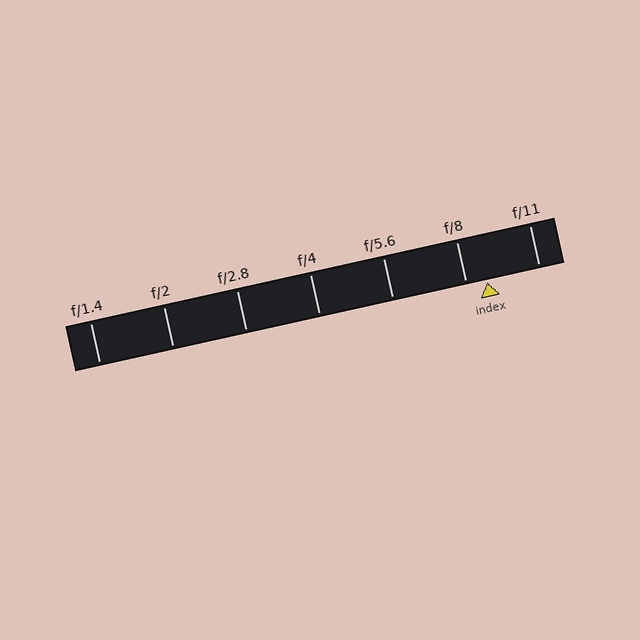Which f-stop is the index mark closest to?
The index mark is closest to f/8.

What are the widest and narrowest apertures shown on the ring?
The widest aperture shown is f/1.4 and the narrowest is f/11.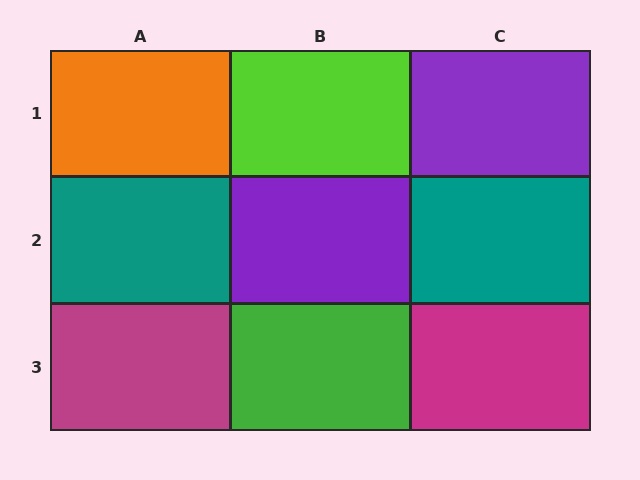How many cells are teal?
2 cells are teal.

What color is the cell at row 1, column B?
Lime.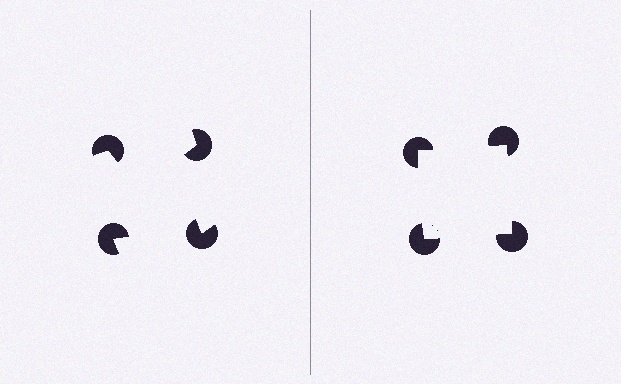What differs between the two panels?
The pac-man discs are positioned identically on both sides; only the wedge orientations differ. On the right they align to a square; on the left they are misaligned.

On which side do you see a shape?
An illusory square appears on the right side. On the left side the wedge cuts are rotated, so no coherent shape forms.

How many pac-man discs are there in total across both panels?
8 — 4 on each side.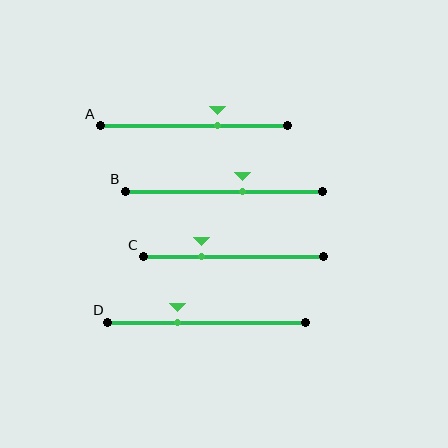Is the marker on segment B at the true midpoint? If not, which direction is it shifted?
No, the marker on segment B is shifted to the right by about 10% of the segment length.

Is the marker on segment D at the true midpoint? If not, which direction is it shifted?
No, the marker on segment D is shifted to the left by about 15% of the segment length.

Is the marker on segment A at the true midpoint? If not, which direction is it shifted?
No, the marker on segment A is shifted to the right by about 12% of the segment length.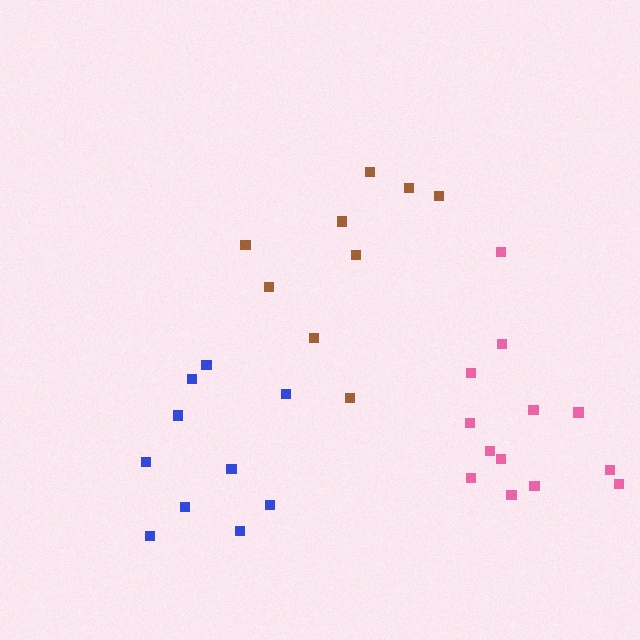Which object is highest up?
The brown cluster is topmost.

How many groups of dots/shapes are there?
There are 3 groups.